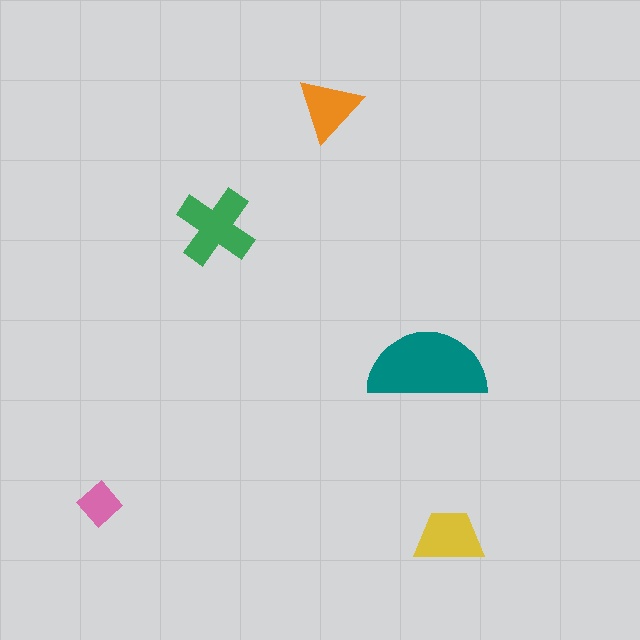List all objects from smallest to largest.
The pink diamond, the orange triangle, the yellow trapezoid, the green cross, the teal semicircle.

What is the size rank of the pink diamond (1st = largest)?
5th.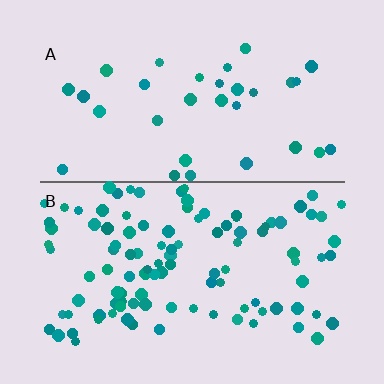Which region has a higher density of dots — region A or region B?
B (the bottom).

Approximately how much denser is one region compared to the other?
Approximately 3.2× — region B over region A.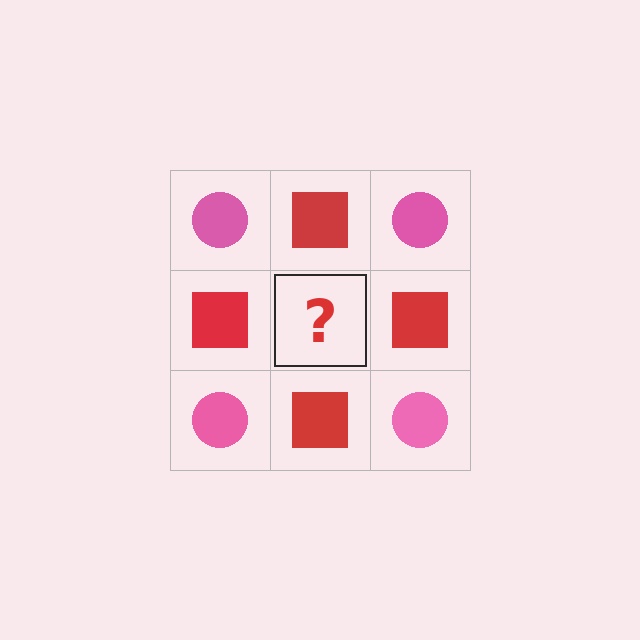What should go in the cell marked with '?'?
The missing cell should contain a pink circle.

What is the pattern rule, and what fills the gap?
The rule is that it alternates pink circle and red square in a checkerboard pattern. The gap should be filled with a pink circle.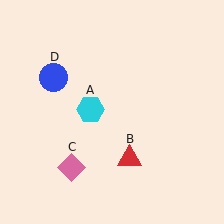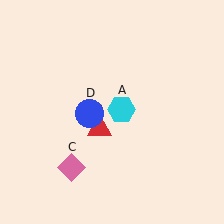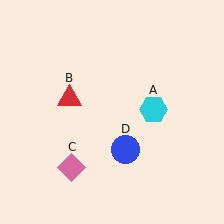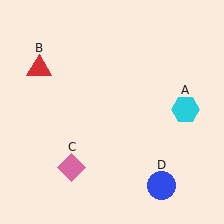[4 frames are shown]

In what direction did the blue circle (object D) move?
The blue circle (object D) moved down and to the right.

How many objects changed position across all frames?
3 objects changed position: cyan hexagon (object A), red triangle (object B), blue circle (object D).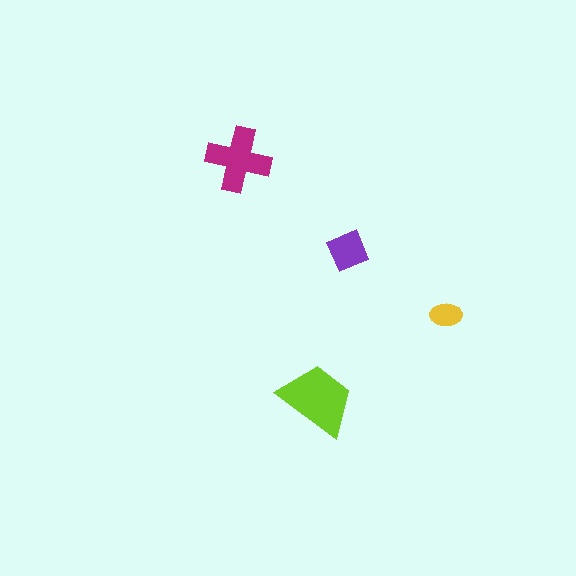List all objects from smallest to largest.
The yellow ellipse, the purple diamond, the magenta cross, the lime trapezoid.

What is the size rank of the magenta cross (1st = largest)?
2nd.